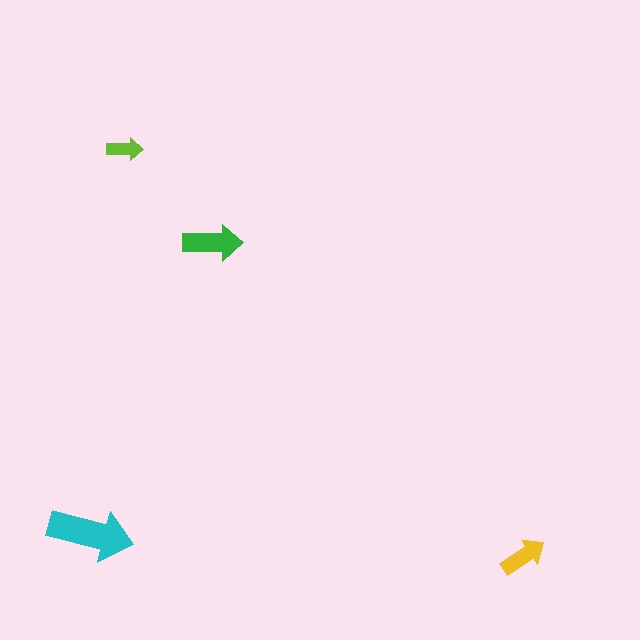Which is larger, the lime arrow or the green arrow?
The green one.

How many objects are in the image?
There are 4 objects in the image.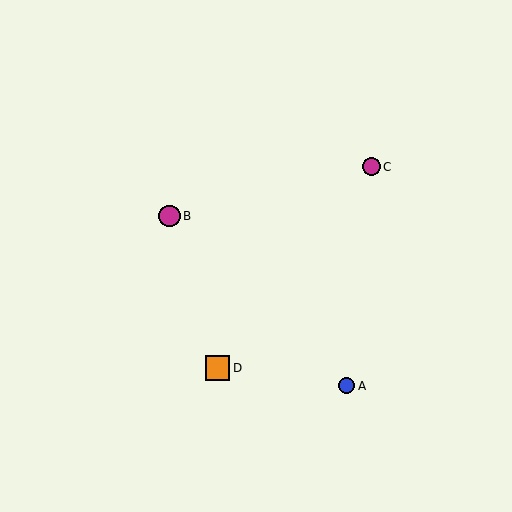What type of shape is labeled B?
Shape B is a magenta circle.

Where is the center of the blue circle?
The center of the blue circle is at (347, 386).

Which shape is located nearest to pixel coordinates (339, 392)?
The blue circle (labeled A) at (347, 386) is nearest to that location.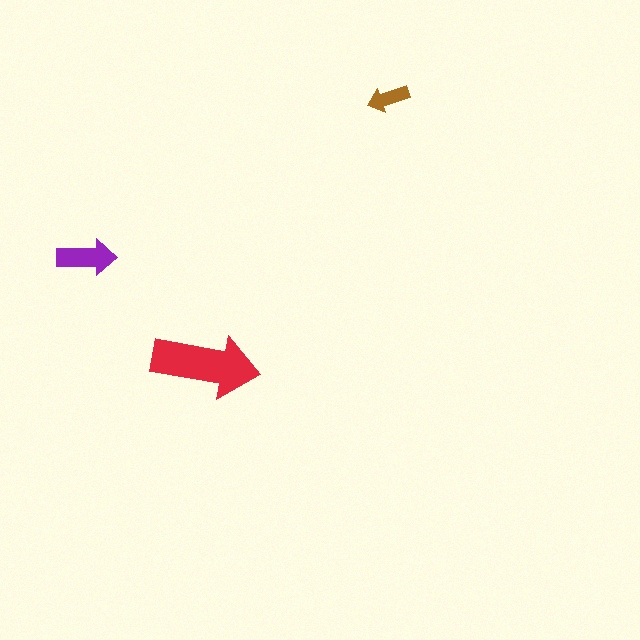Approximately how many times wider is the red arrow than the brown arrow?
About 2.5 times wider.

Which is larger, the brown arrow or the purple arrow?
The purple one.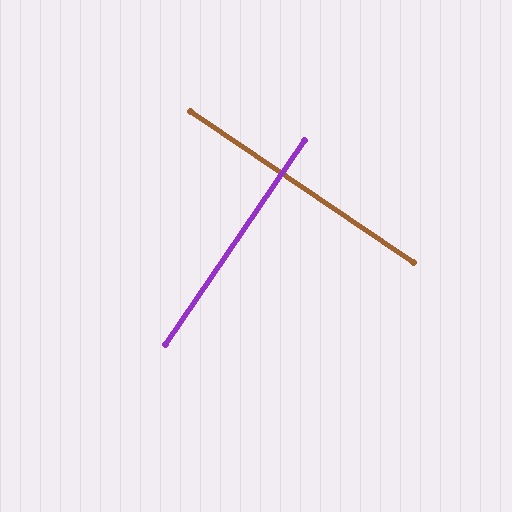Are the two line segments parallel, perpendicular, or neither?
Perpendicular — they meet at approximately 90°.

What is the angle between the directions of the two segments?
Approximately 90 degrees.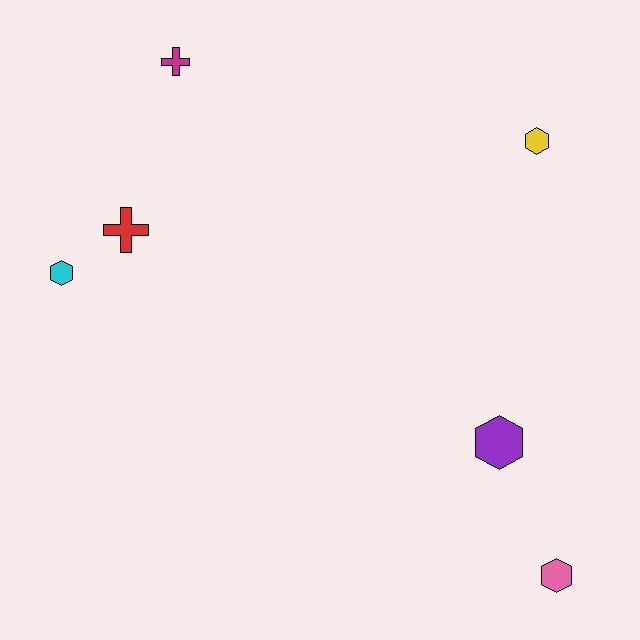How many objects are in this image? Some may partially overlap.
There are 6 objects.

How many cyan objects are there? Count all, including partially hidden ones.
There is 1 cyan object.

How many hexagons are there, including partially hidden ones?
There are 4 hexagons.